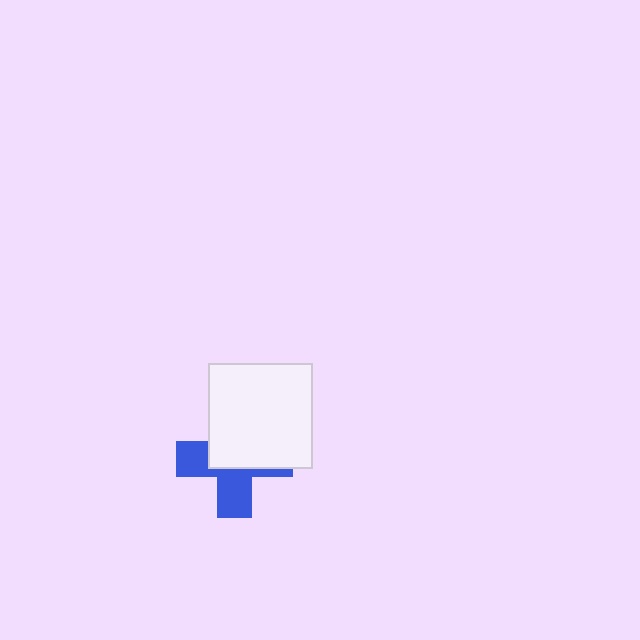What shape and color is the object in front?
The object in front is a white square.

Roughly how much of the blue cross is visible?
About half of it is visible (roughly 46%).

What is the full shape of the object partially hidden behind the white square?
The partially hidden object is a blue cross.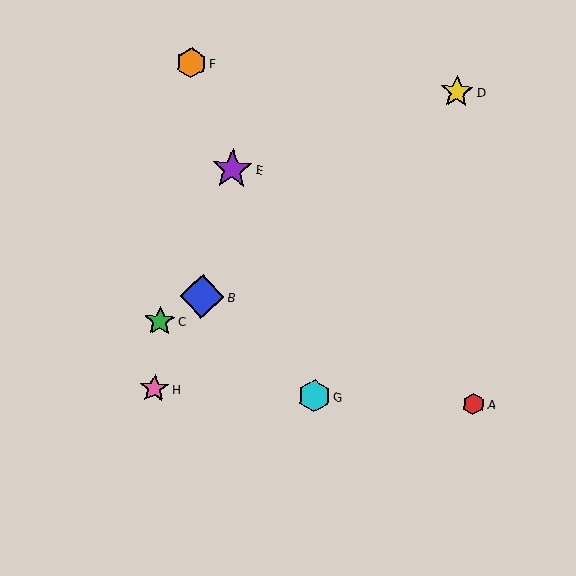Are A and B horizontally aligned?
No, A is at y≈404 and B is at y≈296.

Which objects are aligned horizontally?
Objects A, G, H are aligned horizontally.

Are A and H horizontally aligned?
Yes, both are at y≈404.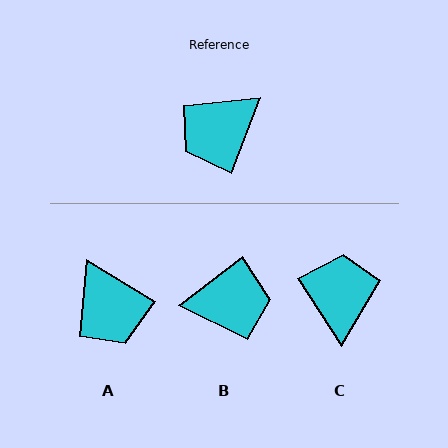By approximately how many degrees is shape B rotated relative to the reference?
Approximately 148 degrees counter-clockwise.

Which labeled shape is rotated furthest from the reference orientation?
B, about 148 degrees away.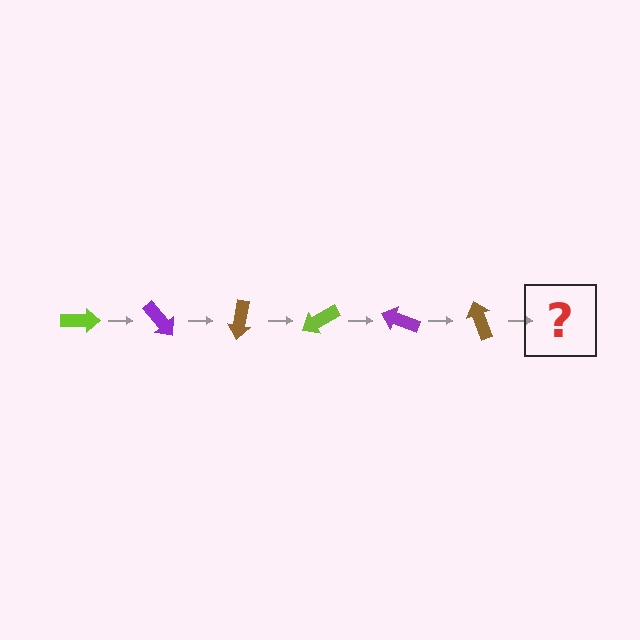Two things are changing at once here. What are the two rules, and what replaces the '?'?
The two rules are that it rotates 50 degrees each step and the color cycles through lime, purple, and brown. The '?' should be a lime arrow, rotated 300 degrees from the start.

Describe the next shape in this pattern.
It should be a lime arrow, rotated 300 degrees from the start.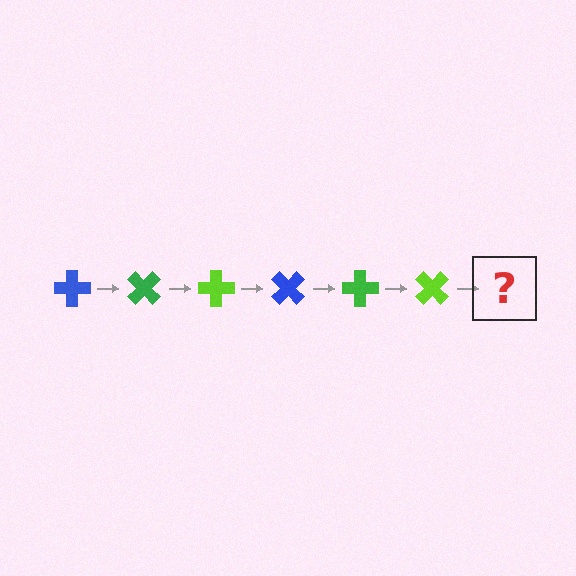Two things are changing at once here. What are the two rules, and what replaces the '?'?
The two rules are that it rotates 45 degrees each step and the color cycles through blue, green, and lime. The '?' should be a blue cross, rotated 270 degrees from the start.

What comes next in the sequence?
The next element should be a blue cross, rotated 270 degrees from the start.